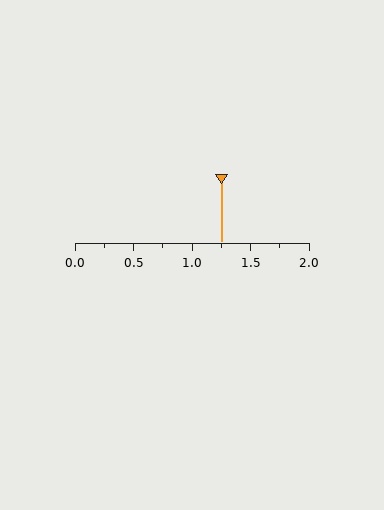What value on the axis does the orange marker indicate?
The marker indicates approximately 1.25.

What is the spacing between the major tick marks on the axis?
The major ticks are spaced 0.5 apart.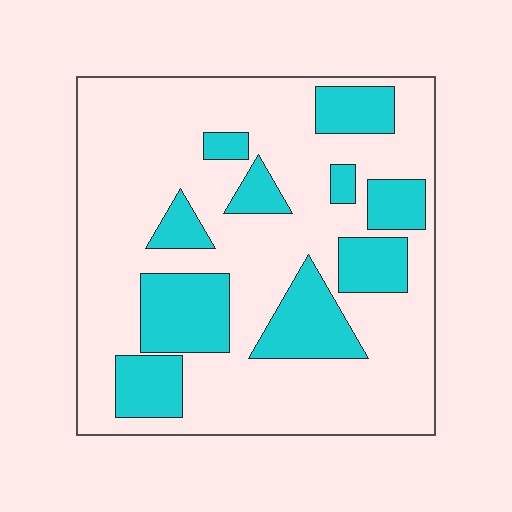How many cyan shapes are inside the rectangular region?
10.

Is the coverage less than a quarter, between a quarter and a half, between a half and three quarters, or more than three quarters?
Between a quarter and a half.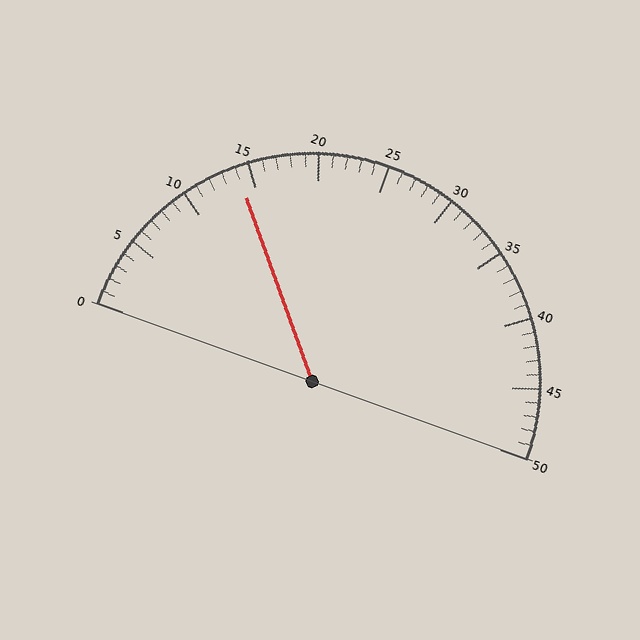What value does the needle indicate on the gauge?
The needle indicates approximately 14.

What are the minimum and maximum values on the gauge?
The gauge ranges from 0 to 50.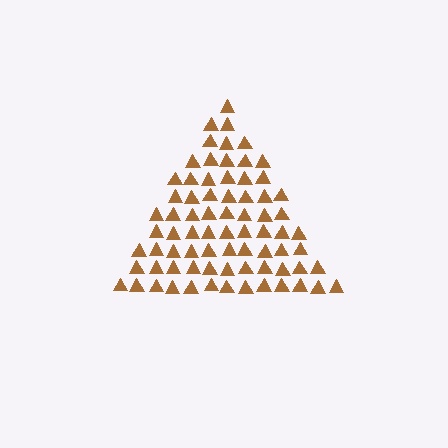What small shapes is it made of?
It is made of small triangles.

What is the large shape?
The large shape is a triangle.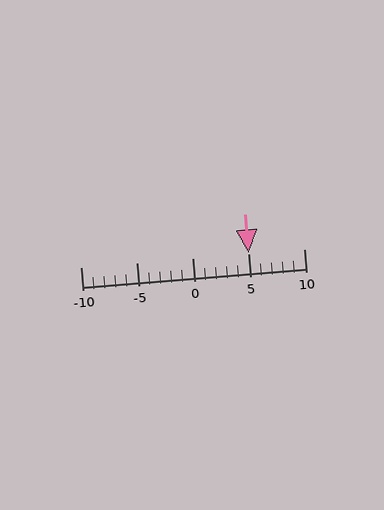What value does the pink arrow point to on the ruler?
The pink arrow points to approximately 5.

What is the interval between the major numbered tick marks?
The major tick marks are spaced 5 units apart.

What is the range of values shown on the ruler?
The ruler shows values from -10 to 10.